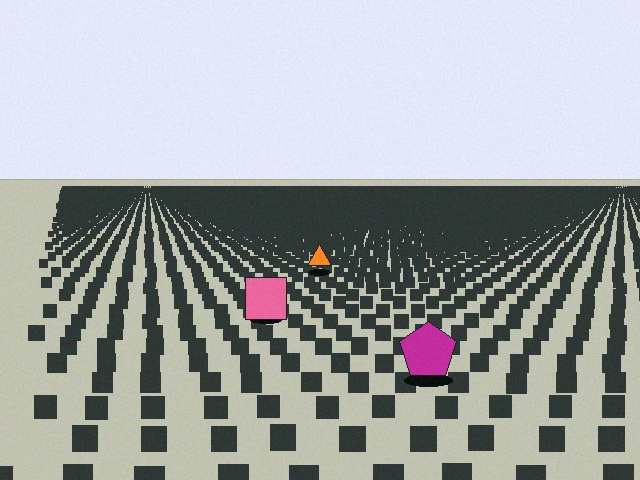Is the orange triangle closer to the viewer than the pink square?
No. The pink square is closer — you can tell from the texture gradient: the ground texture is coarser near it.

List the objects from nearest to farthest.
From nearest to farthest: the magenta pentagon, the pink square, the orange triangle.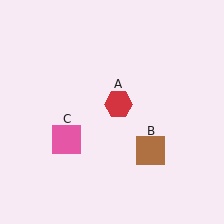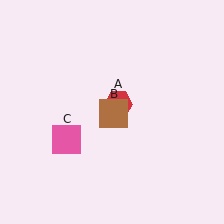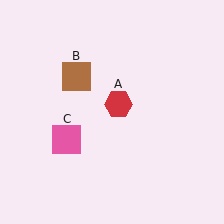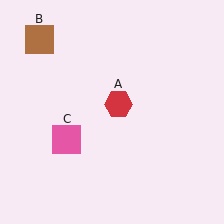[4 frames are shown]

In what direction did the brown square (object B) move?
The brown square (object B) moved up and to the left.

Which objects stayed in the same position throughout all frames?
Red hexagon (object A) and pink square (object C) remained stationary.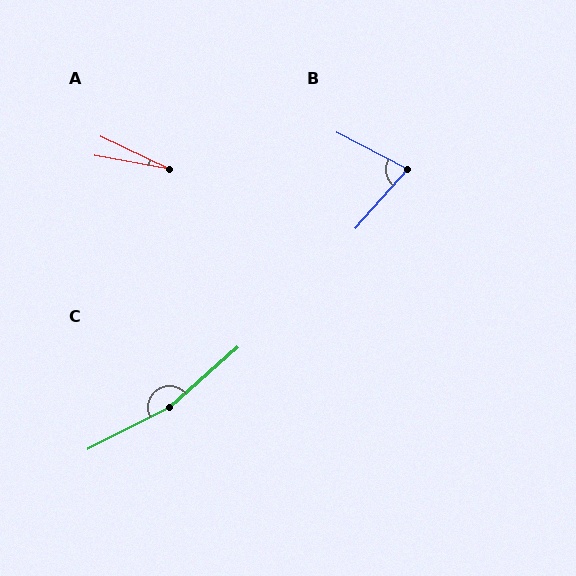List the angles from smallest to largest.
A (16°), B (76°), C (166°).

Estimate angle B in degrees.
Approximately 76 degrees.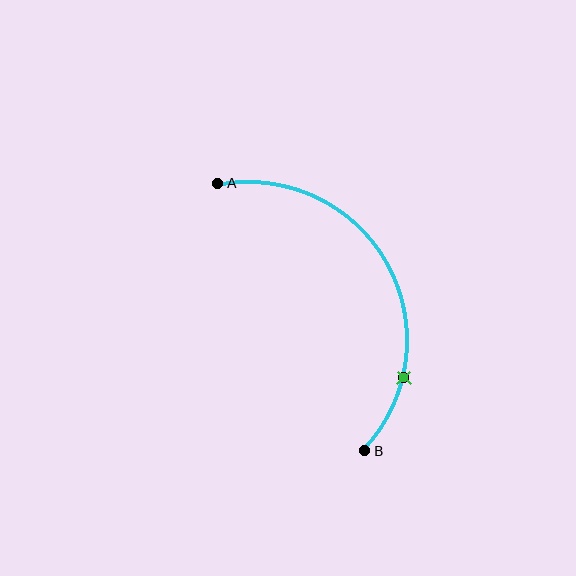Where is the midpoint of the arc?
The arc midpoint is the point on the curve farthest from the straight line joining A and B. It sits to the right of that line.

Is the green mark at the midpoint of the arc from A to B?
No. The green mark lies on the arc but is closer to endpoint B. The arc midpoint would be at the point on the curve equidistant along the arc from both A and B.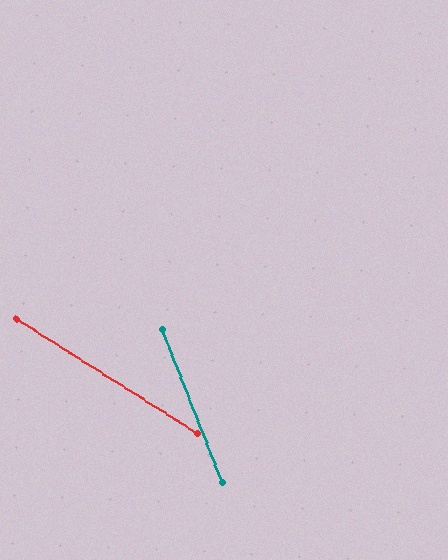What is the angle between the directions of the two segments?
Approximately 36 degrees.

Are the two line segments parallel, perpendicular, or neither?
Neither parallel nor perpendicular — they differ by about 36°.